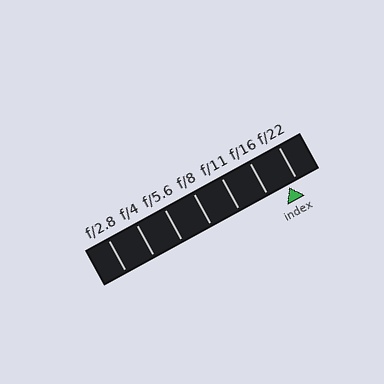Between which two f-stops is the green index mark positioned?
The index mark is between f/16 and f/22.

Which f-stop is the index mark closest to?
The index mark is closest to f/22.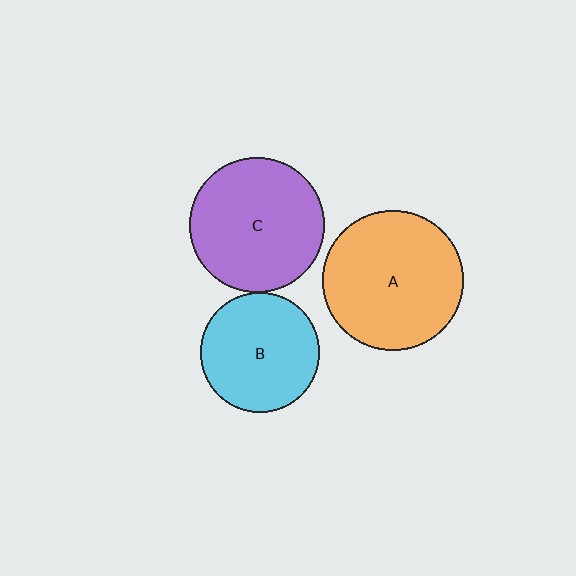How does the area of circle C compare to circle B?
Approximately 1.3 times.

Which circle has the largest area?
Circle A (orange).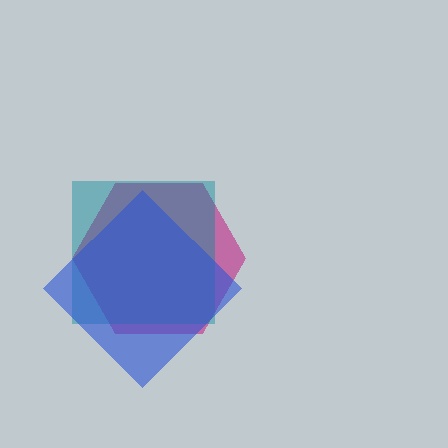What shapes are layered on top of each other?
The layered shapes are: a magenta hexagon, a teal square, a blue diamond.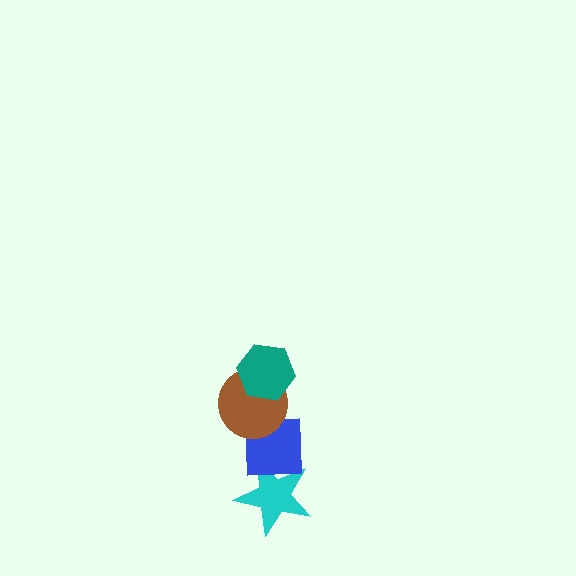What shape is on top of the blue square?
The brown circle is on top of the blue square.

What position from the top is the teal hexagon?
The teal hexagon is 1st from the top.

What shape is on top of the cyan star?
The blue square is on top of the cyan star.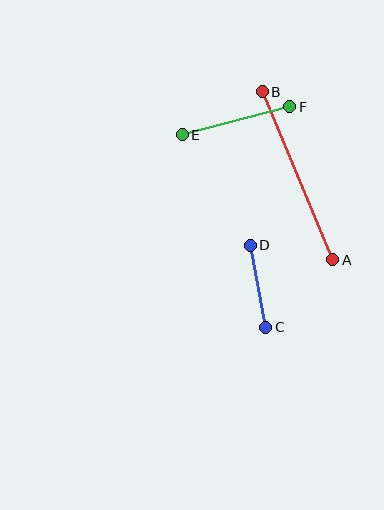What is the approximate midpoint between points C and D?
The midpoint is at approximately (258, 286) pixels.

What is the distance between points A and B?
The distance is approximately 182 pixels.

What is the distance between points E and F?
The distance is approximately 111 pixels.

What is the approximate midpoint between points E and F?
The midpoint is at approximately (236, 121) pixels.